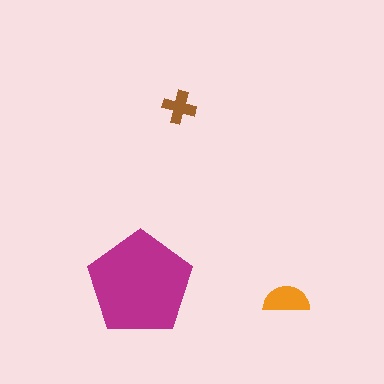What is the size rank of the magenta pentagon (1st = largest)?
1st.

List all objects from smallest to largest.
The brown cross, the orange semicircle, the magenta pentagon.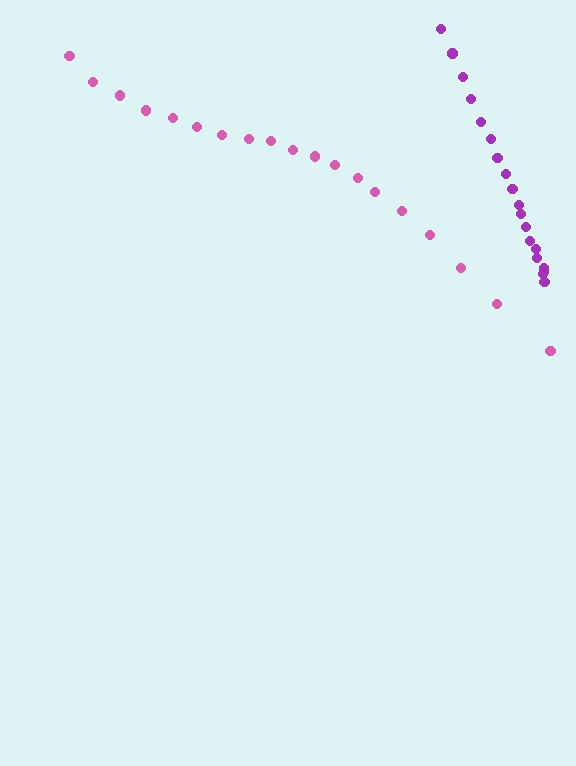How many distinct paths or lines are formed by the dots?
There are 2 distinct paths.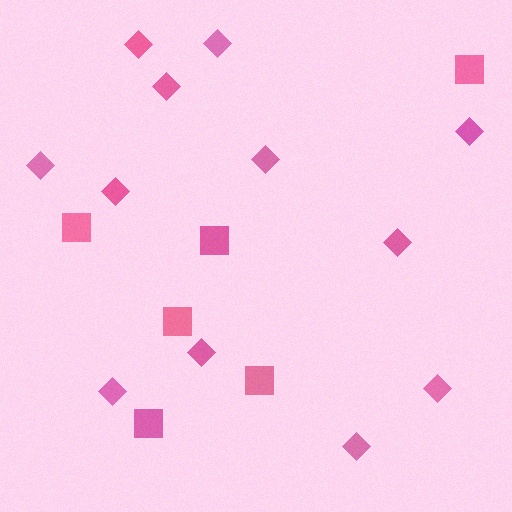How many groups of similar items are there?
There are 2 groups: one group of diamonds (12) and one group of squares (6).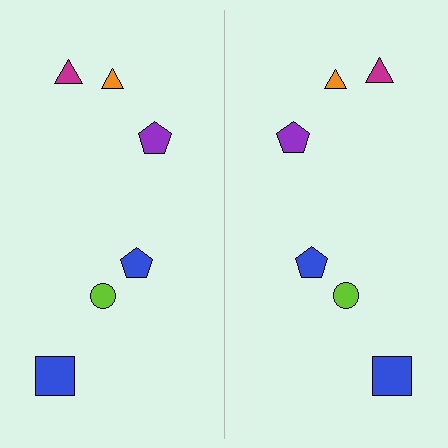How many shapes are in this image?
There are 12 shapes in this image.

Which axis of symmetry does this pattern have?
The pattern has a vertical axis of symmetry running through the center of the image.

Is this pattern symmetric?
Yes, this pattern has bilateral (reflection) symmetry.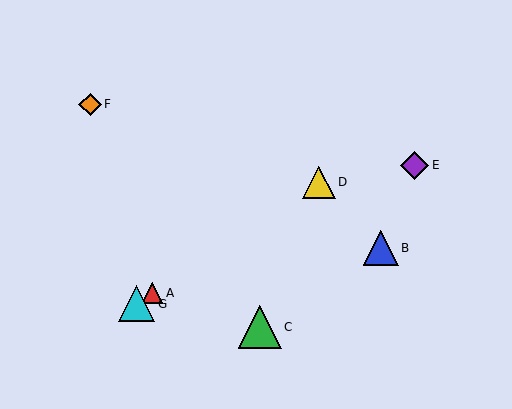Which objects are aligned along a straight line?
Objects A, D, G are aligned along a straight line.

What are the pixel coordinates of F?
Object F is at (90, 104).